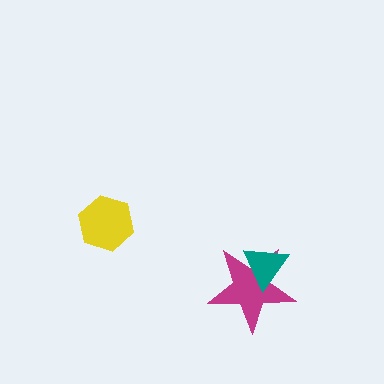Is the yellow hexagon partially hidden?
No, no other shape covers it.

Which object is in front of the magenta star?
The teal triangle is in front of the magenta star.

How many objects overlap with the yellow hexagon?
0 objects overlap with the yellow hexagon.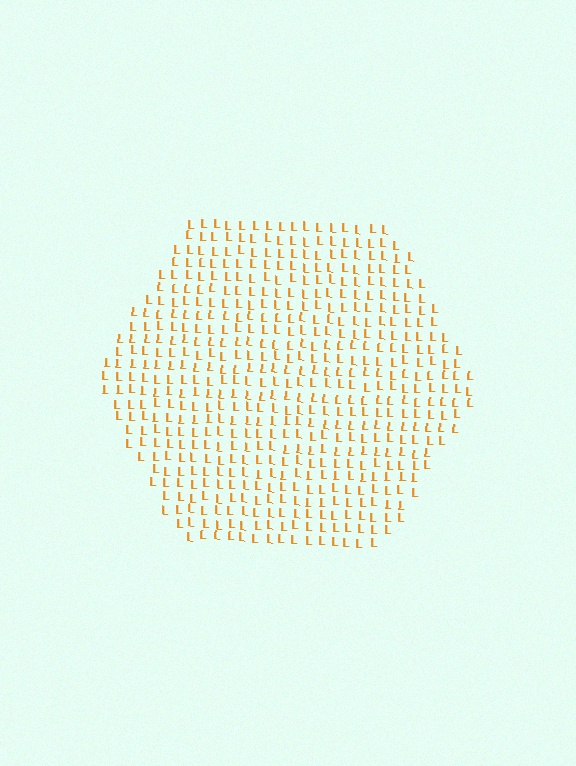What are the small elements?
The small elements are letter L's.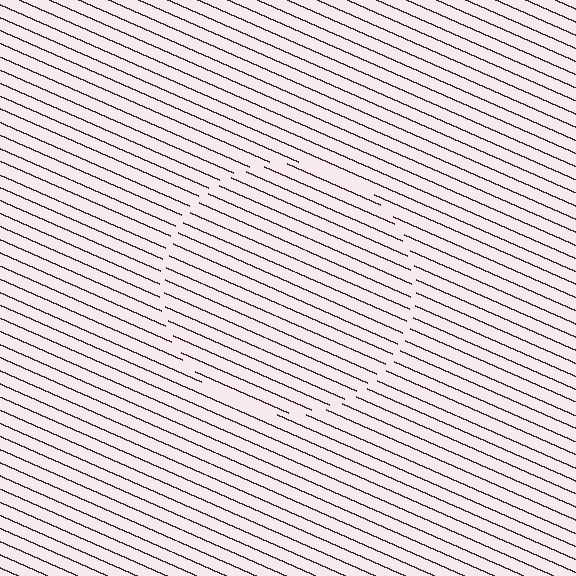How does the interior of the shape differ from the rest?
The interior of the shape contains the same grating, shifted by half a period — the contour is defined by the phase discontinuity where line-ends from the inner and outer gratings abut.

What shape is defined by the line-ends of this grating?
An illusory circle. The interior of the shape contains the same grating, shifted by half a period — the contour is defined by the phase discontinuity where line-ends from the inner and outer gratings abut.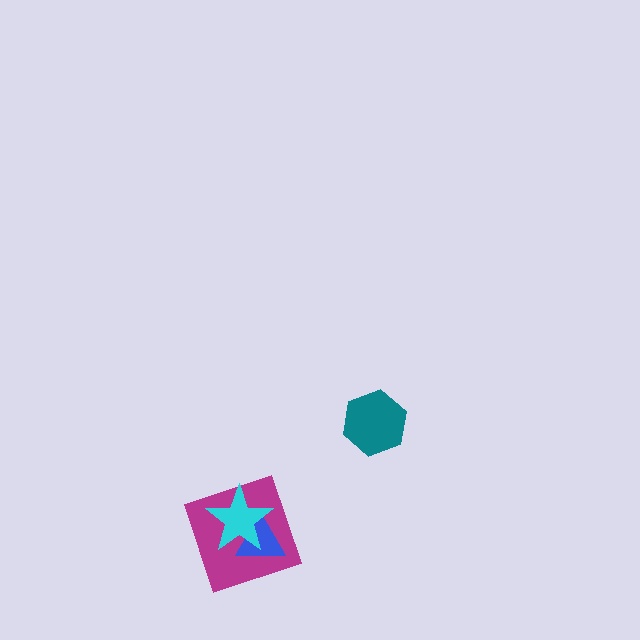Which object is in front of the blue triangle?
The cyan star is in front of the blue triangle.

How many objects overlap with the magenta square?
2 objects overlap with the magenta square.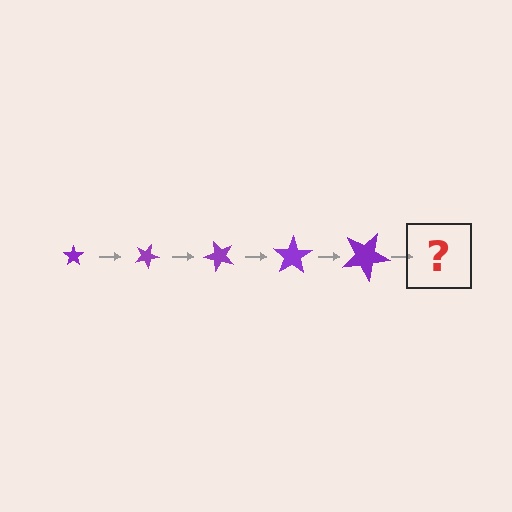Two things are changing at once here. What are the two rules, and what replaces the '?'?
The two rules are that the star grows larger each step and it rotates 25 degrees each step. The '?' should be a star, larger than the previous one and rotated 125 degrees from the start.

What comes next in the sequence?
The next element should be a star, larger than the previous one and rotated 125 degrees from the start.